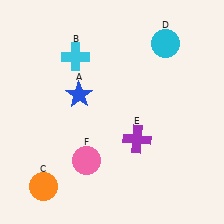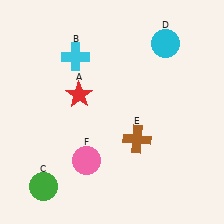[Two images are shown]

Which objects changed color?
A changed from blue to red. C changed from orange to green. E changed from purple to brown.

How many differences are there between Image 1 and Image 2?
There are 3 differences between the two images.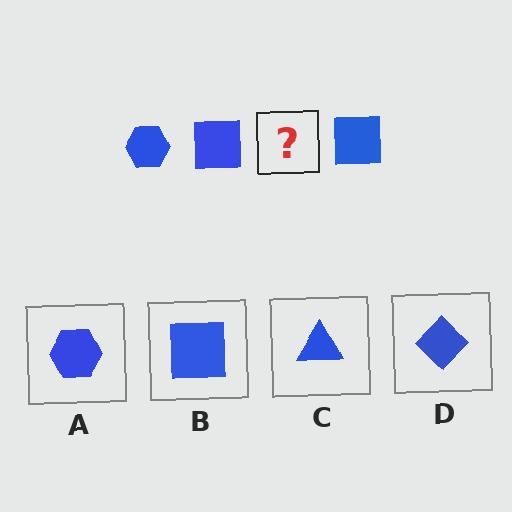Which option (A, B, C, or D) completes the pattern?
A.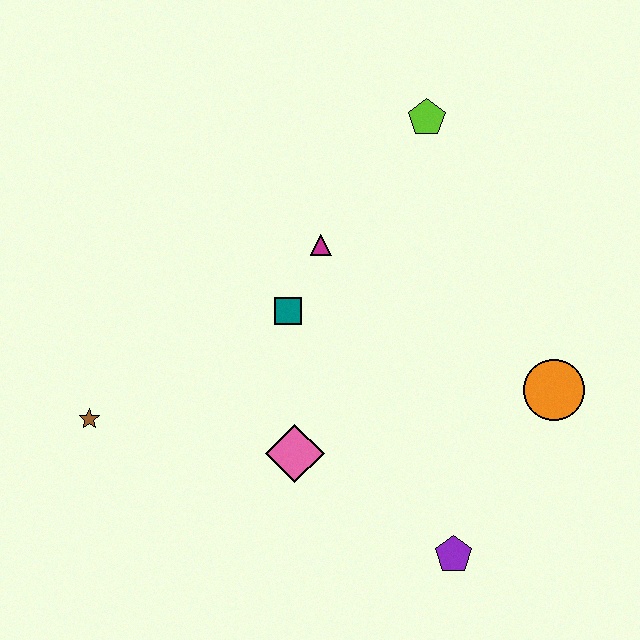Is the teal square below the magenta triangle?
Yes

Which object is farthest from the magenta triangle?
The purple pentagon is farthest from the magenta triangle.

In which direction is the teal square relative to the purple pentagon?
The teal square is above the purple pentagon.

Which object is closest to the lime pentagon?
The magenta triangle is closest to the lime pentagon.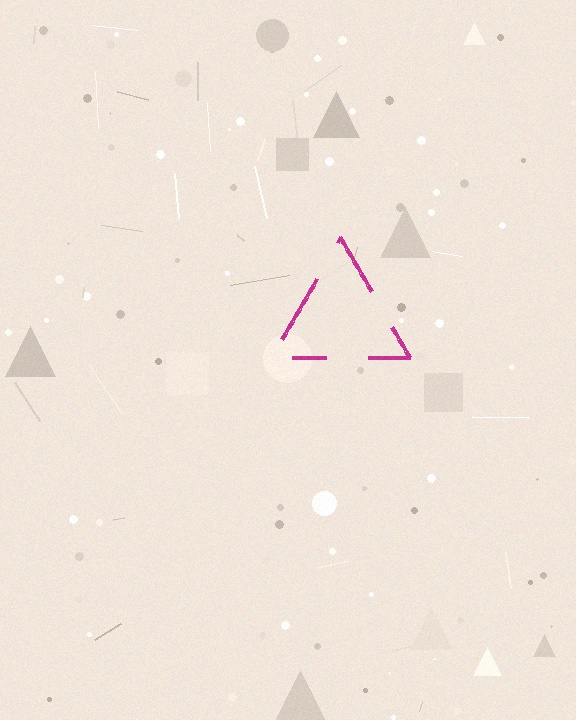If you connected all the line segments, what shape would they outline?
They would outline a triangle.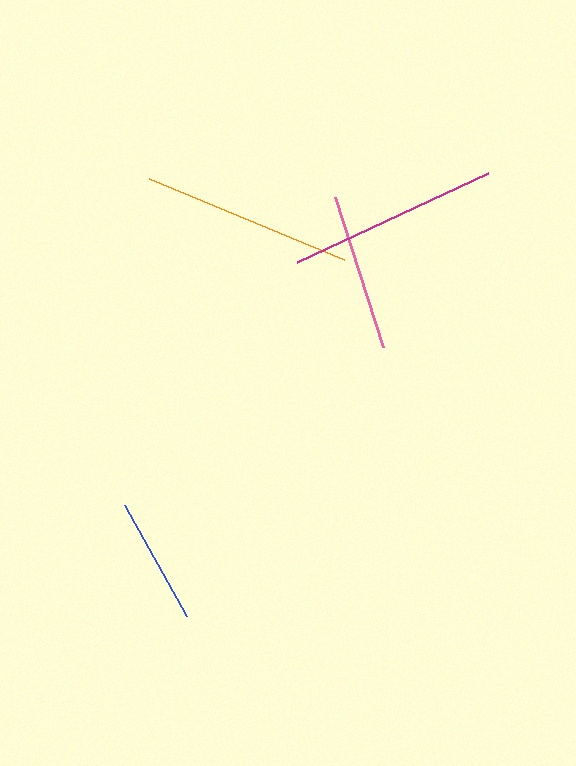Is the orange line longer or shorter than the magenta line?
The orange line is longer than the magenta line.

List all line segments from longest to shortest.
From longest to shortest: orange, magenta, pink, blue.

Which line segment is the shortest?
The blue line is the shortest at approximately 128 pixels.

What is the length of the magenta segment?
The magenta segment is approximately 211 pixels long.